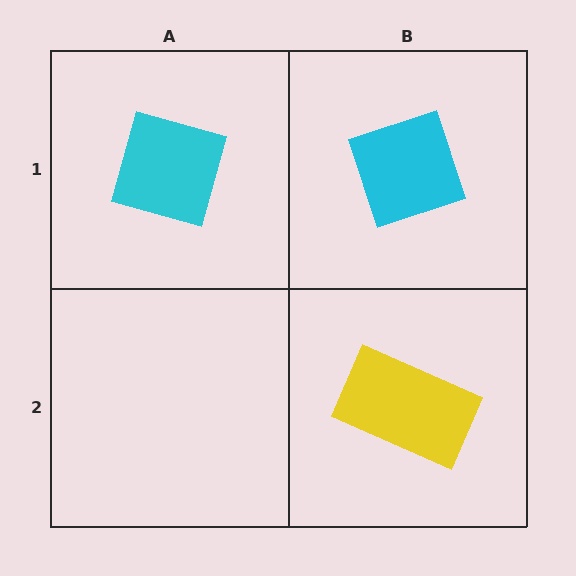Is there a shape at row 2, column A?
No, that cell is empty.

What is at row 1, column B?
A cyan diamond.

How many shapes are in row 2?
1 shape.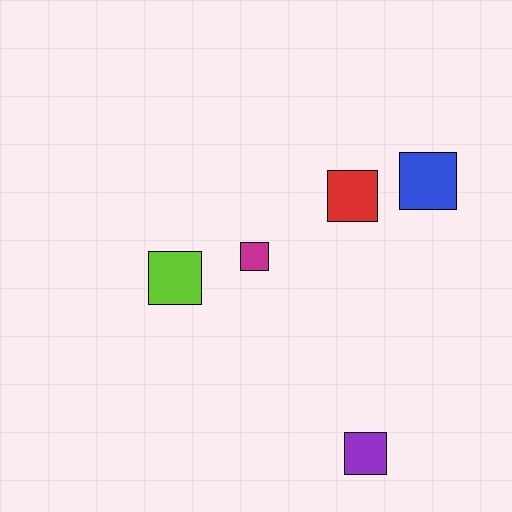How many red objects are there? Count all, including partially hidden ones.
There is 1 red object.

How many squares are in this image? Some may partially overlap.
There are 5 squares.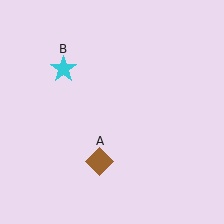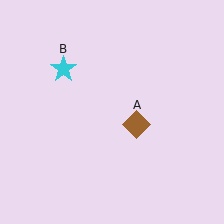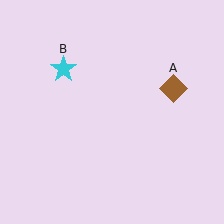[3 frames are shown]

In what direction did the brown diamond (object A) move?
The brown diamond (object A) moved up and to the right.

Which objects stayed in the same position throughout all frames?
Cyan star (object B) remained stationary.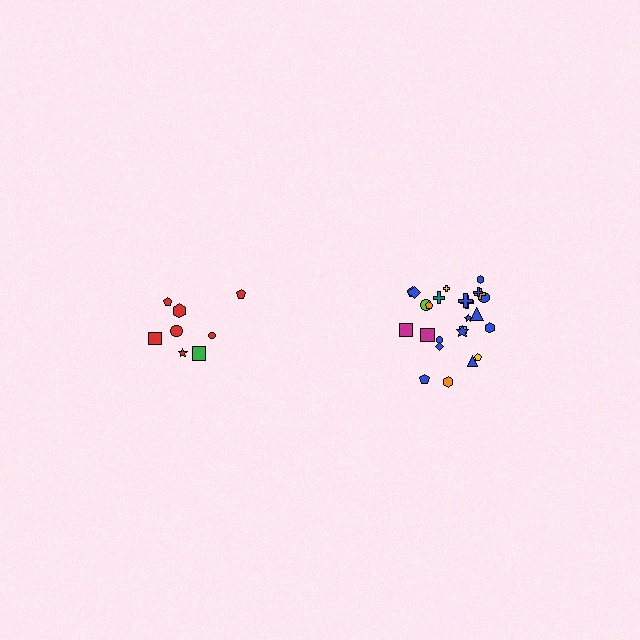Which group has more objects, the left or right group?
The right group.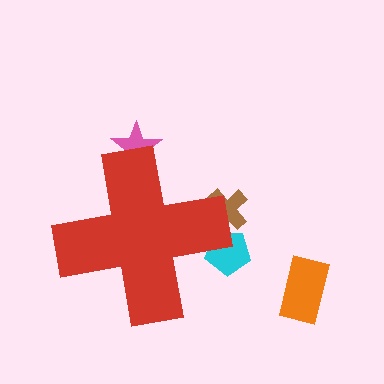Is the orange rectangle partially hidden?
No, the orange rectangle is fully visible.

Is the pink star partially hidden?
Yes, the pink star is partially hidden behind the red cross.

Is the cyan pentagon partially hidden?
Yes, the cyan pentagon is partially hidden behind the red cross.